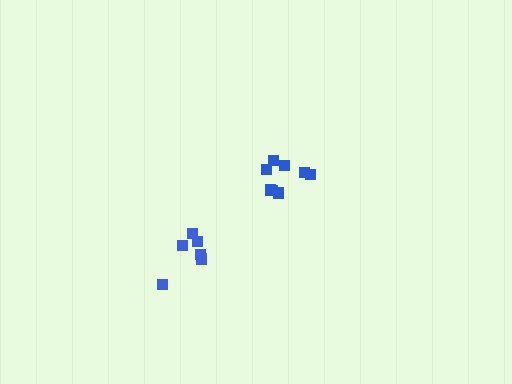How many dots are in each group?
Group 1: 6 dots, Group 2: 8 dots (14 total).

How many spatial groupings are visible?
There are 2 spatial groupings.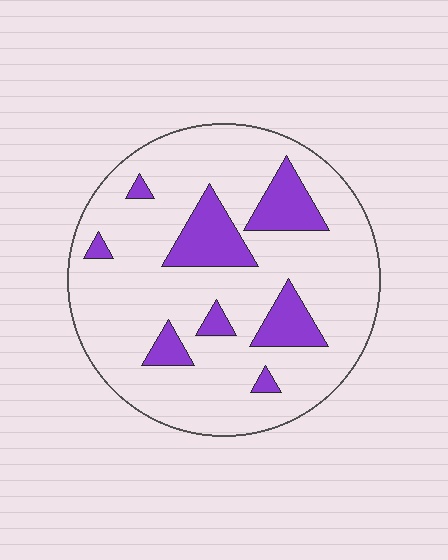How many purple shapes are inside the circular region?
8.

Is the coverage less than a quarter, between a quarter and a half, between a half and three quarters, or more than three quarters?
Less than a quarter.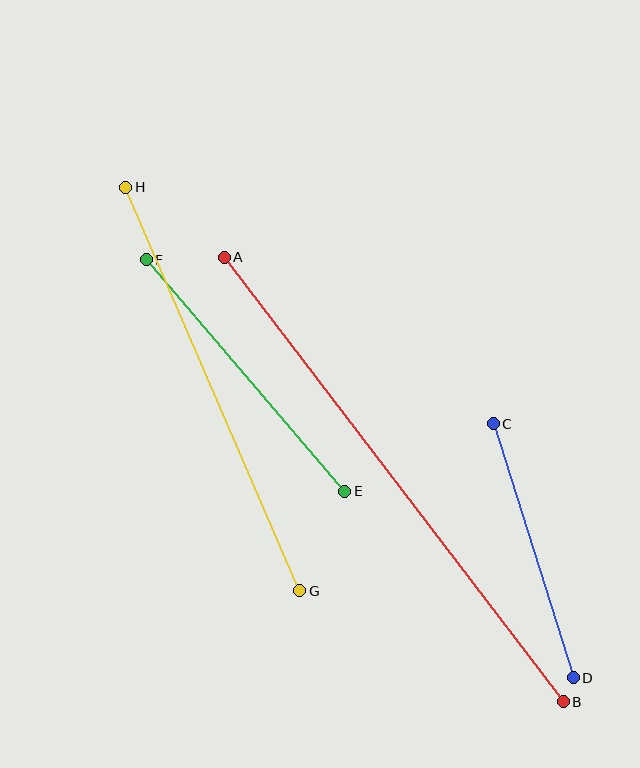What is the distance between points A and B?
The distance is approximately 560 pixels.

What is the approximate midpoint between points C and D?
The midpoint is at approximately (533, 551) pixels.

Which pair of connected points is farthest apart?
Points A and B are farthest apart.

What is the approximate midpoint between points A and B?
The midpoint is at approximately (394, 479) pixels.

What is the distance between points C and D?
The distance is approximately 266 pixels.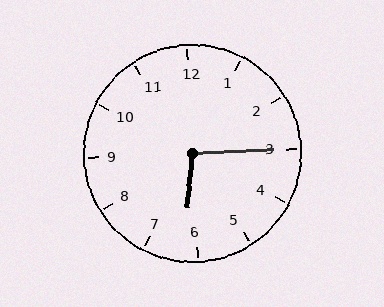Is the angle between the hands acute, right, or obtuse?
It is obtuse.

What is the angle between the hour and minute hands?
Approximately 98 degrees.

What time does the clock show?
6:15.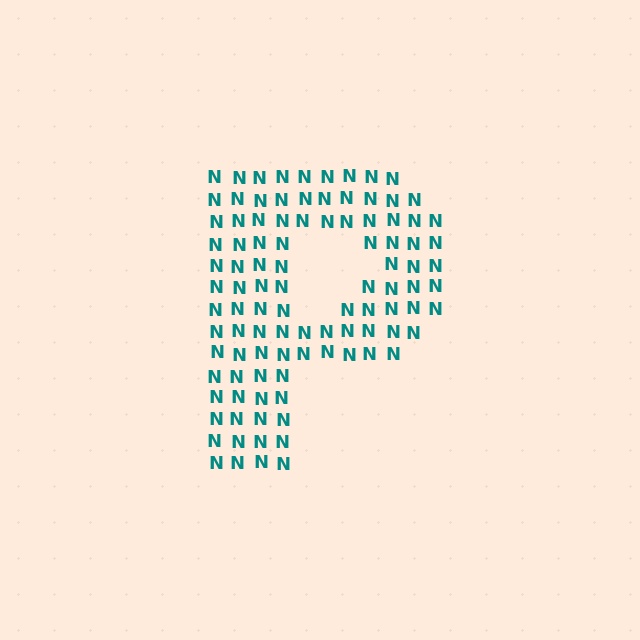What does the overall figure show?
The overall figure shows the letter P.